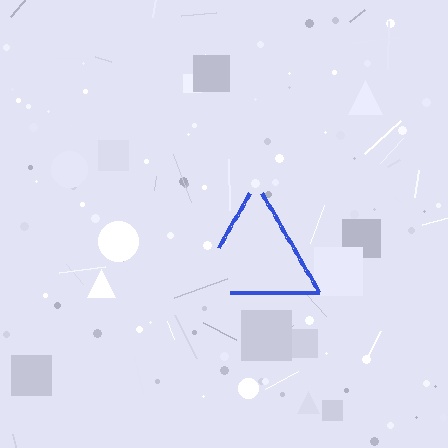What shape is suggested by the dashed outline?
The dashed outline suggests a triangle.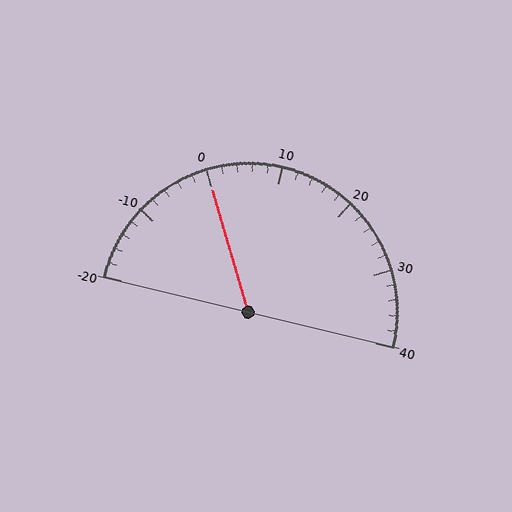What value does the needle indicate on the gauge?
The needle indicates approximately 0.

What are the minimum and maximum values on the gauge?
The gauge ranges from -20 to 40.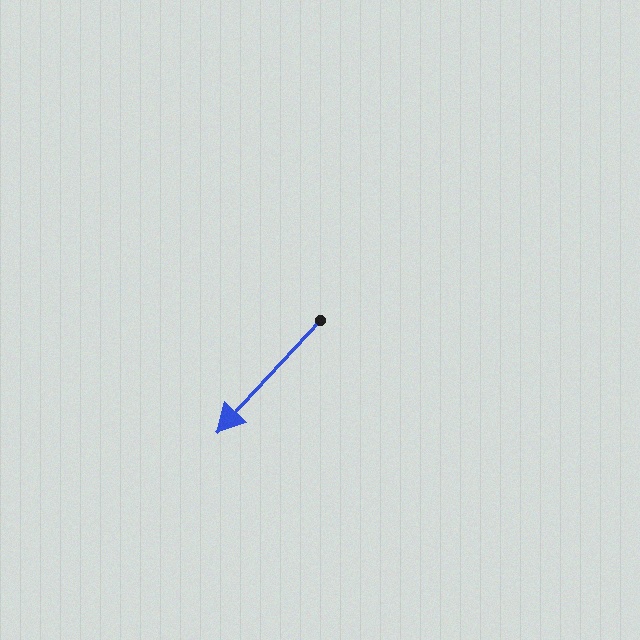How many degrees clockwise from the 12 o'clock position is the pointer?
Approximately 223 degrees.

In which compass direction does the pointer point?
Southwest.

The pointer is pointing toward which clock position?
Roughly 7 o'clock.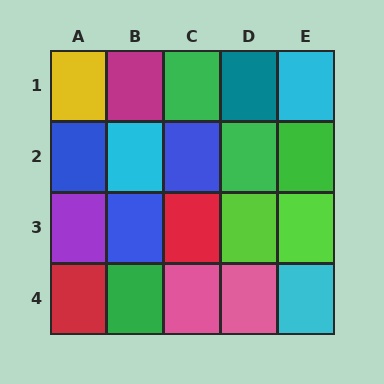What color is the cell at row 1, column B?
Magenta.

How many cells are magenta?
1 cell is magenta.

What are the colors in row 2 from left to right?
Blue, cyan, blue, green, green.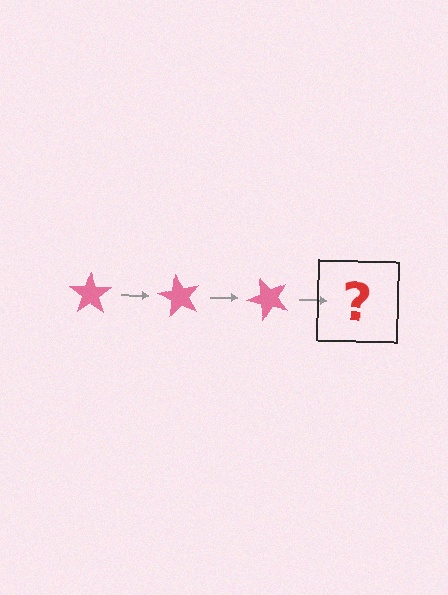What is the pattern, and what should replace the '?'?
The pattern is that the star rotates 60 degrees each step. The '?' should be a pink star rotated 180 degrees.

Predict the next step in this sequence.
The next step is a pink star rotated 180 degrees.